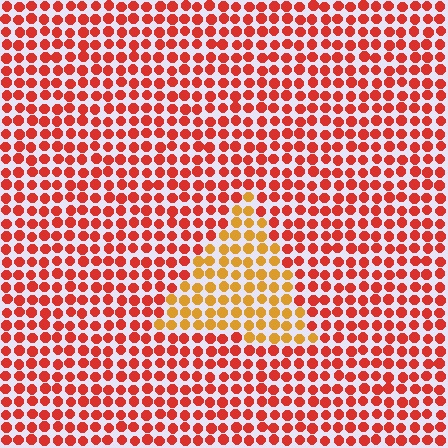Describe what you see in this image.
The image is filled with small red elements in a uniform arrangement. A triangle-shaped region is visible where the elements are tinted to a slightly different hue, forming a subtle color boundary.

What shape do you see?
I see a triangle.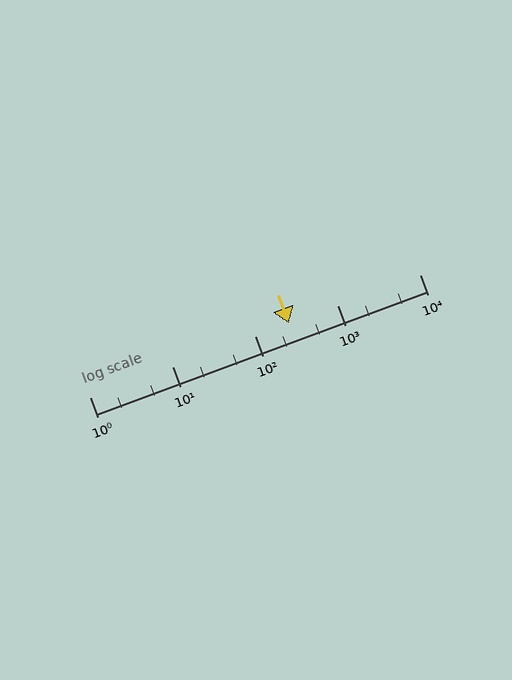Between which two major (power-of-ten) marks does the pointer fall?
The pointer is between 100 and 1000.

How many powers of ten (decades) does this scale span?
The scale spans 4 decades, from 1 to 10000.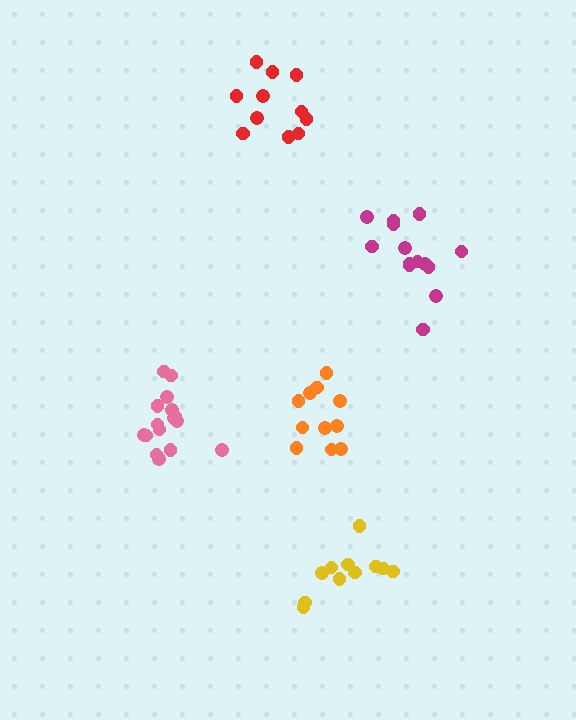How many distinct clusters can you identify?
There are 5 distinct clusters.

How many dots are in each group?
Group 1: 11 dots, Group 2: 14 dots, Group 3: 16 dots, Group 4: 11 dots, Group 5: 11 dots (63 total).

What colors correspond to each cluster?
The clusters are colored: orange, magenta, pink, yellow, red.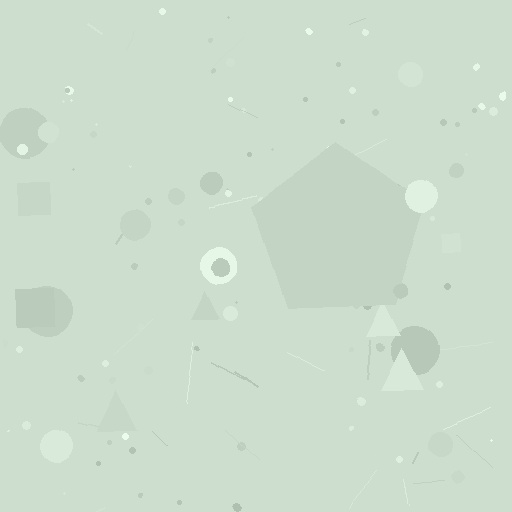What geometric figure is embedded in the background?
A pentagon is embedded in the background.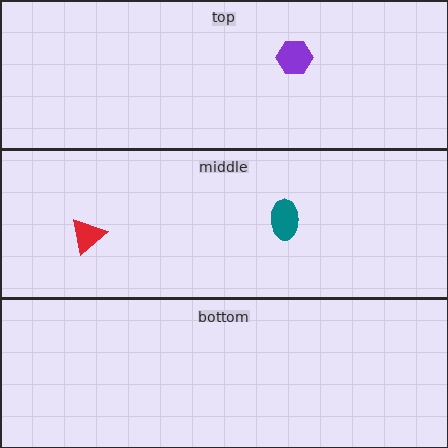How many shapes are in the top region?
1.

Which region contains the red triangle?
The middle region.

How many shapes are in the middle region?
2.